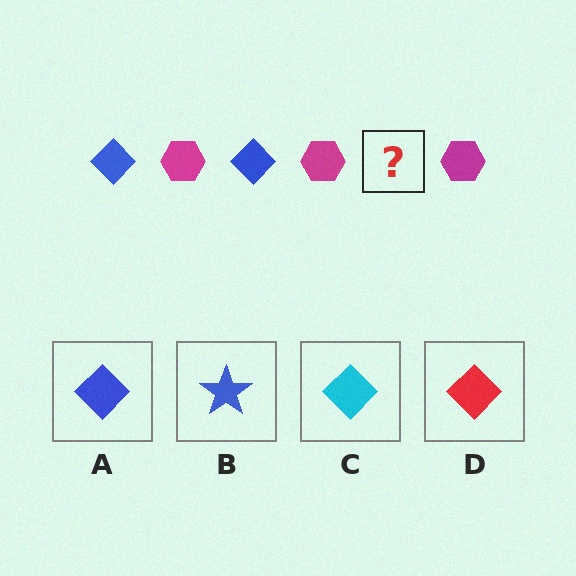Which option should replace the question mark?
Option A.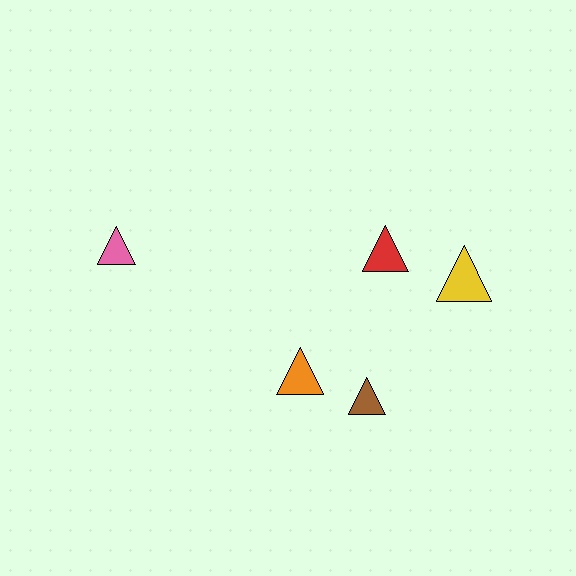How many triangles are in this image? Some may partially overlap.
There are 5 triangles.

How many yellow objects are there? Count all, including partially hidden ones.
There is 1 yellow object.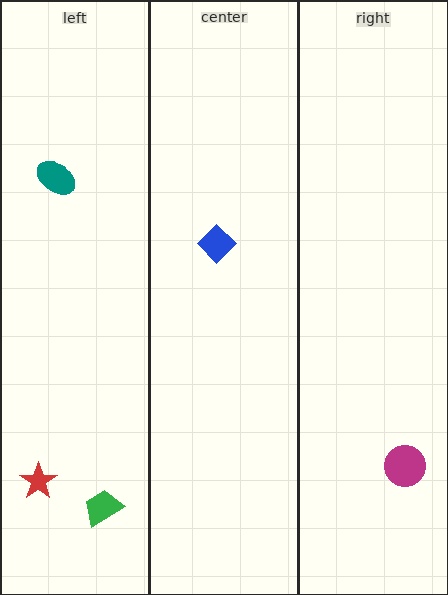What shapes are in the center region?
The blue diamond.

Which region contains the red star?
The left region.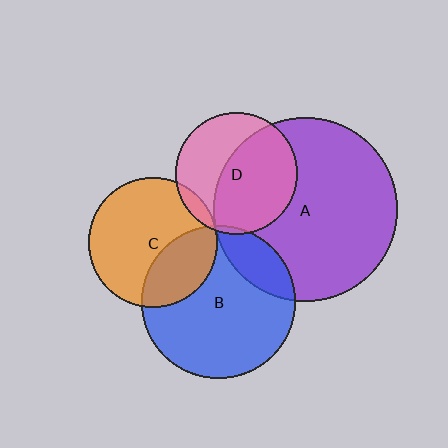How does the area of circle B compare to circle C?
Approximately 1.4 times.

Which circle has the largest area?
Circle A (purple).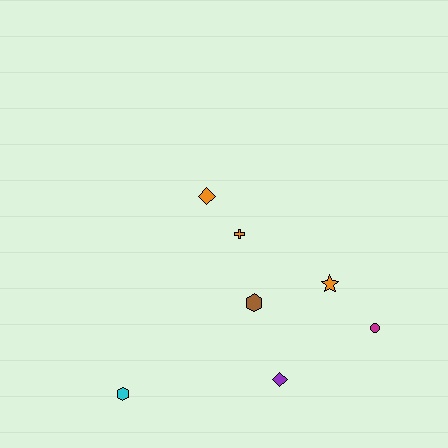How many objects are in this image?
There are 7 objects.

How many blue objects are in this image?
There are no blue objects.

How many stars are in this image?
There is 1 star.